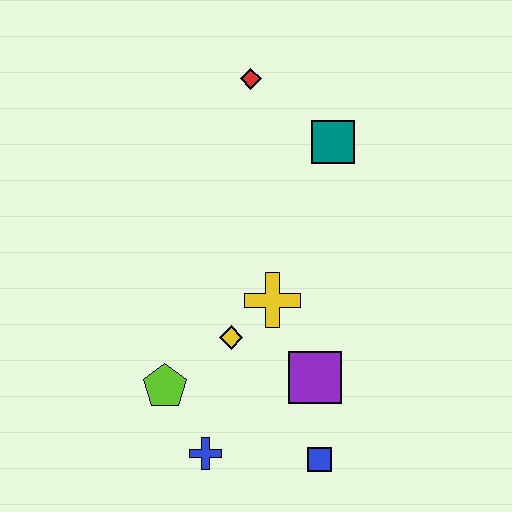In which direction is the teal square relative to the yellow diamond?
The teal square is above the yellow diamond.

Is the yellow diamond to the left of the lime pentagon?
No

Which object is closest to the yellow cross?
The yellow diamond is closest to the yellow cross.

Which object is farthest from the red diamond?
The blue square is farthest from the red diamond.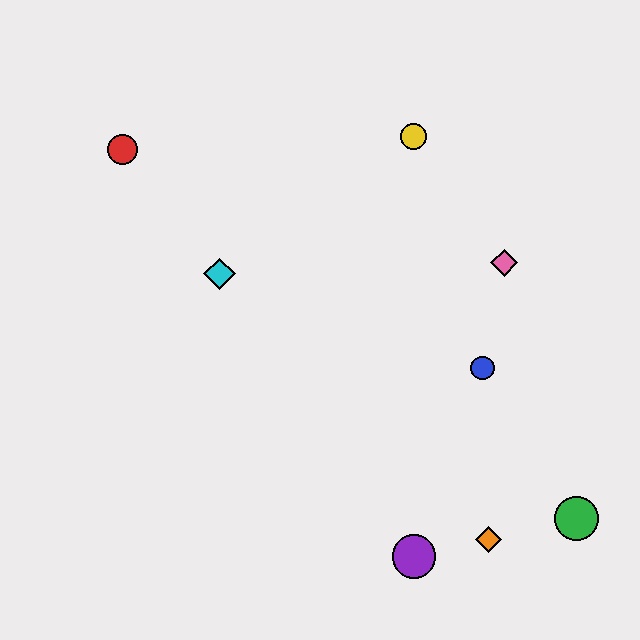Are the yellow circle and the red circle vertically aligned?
No, the yellow circle is at x≈414 and the red circle is at x≈122.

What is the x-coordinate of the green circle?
The green circle is at x≈576.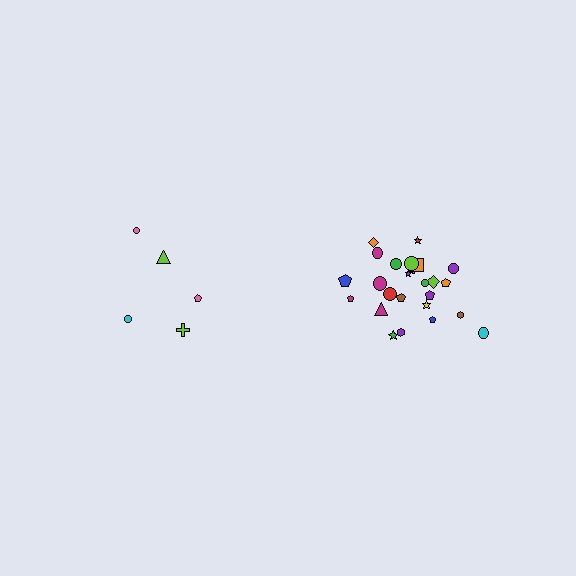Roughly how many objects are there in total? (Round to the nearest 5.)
Roughly 30 objects in total.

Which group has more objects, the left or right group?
The right group.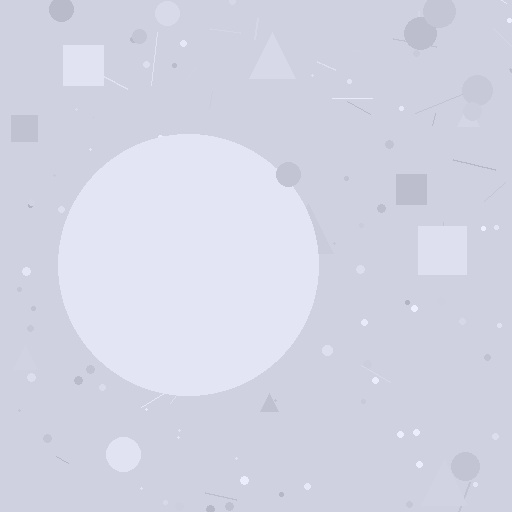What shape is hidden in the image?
A circle is hidden in the image.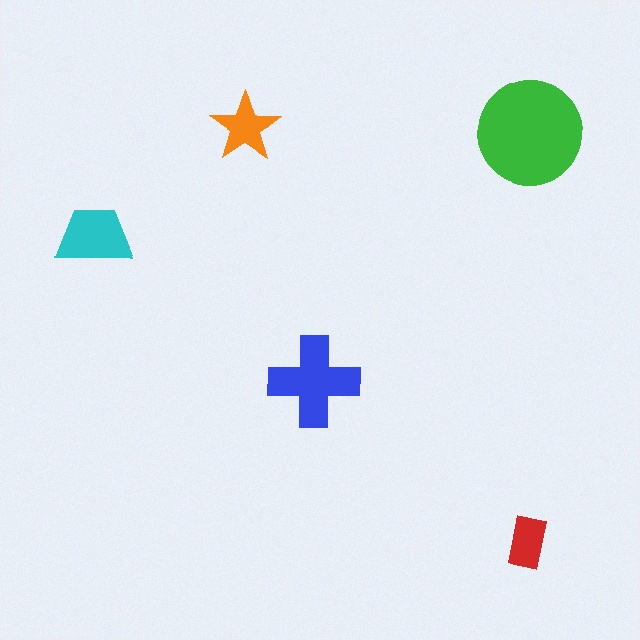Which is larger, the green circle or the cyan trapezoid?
The green circle.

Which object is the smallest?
The red rectangle.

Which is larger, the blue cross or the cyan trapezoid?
The blue cross.